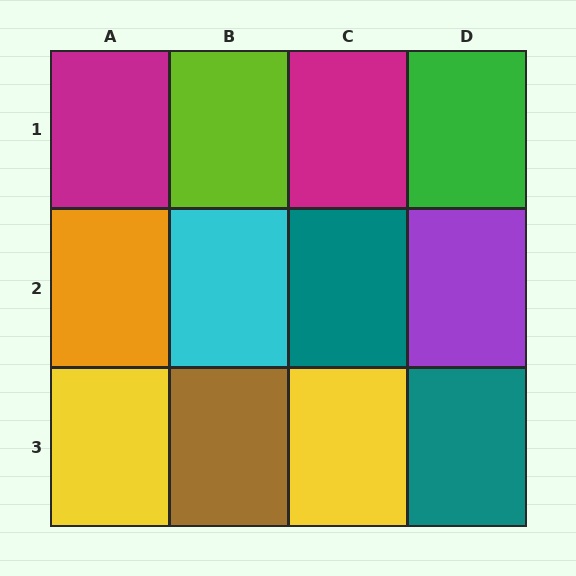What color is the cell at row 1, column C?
Magenta.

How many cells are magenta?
2 cells are magenta.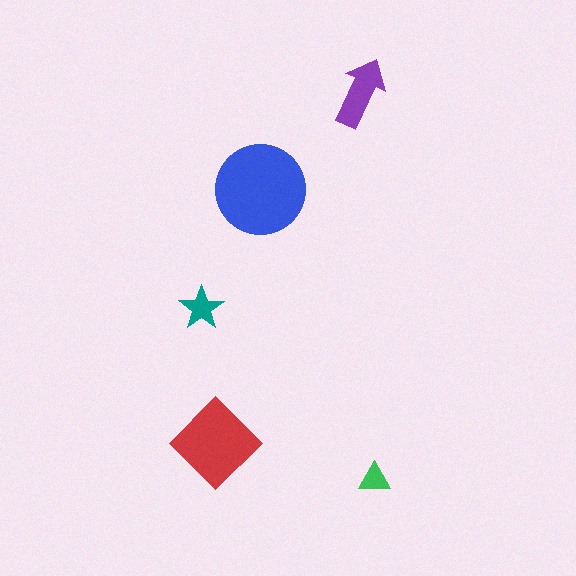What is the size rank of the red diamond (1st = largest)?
2nd.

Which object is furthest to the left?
The teal star is leftmost.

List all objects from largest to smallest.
The blue circle, the red diamond, the purple arrow, the teal star, the green triangle.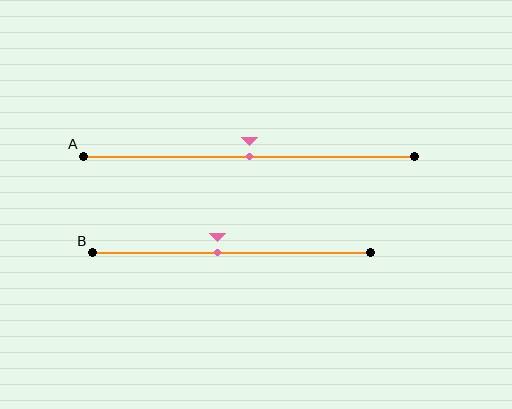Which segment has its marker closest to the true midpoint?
Segment A has its marker closest to the true midpoint.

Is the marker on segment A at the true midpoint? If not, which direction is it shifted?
Yes, the marker on segment A is at the true midpoint.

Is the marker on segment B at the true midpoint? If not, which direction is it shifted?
No, the marker on segment B is shifted to the left by about 5% of the segment length.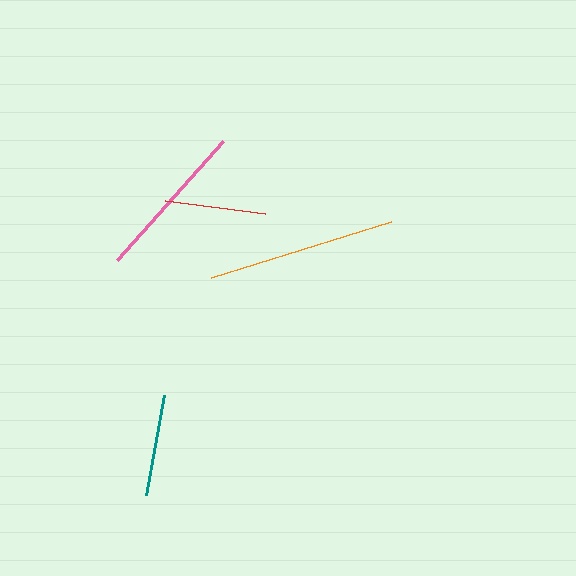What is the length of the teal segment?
The teal segment is approximately 101 pixels long.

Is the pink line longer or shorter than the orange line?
The orange line is longer than the pink line.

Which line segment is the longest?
The orange line is the longest at approximately 189 pixels.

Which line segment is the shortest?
The red line is the shortest at approximately 100 pixels.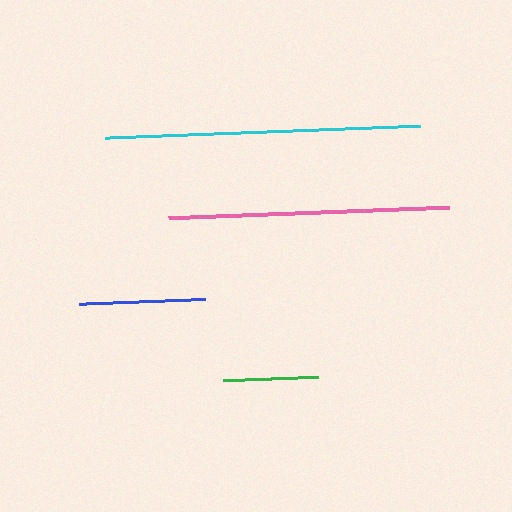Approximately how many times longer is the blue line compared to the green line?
The blue line is approximately 1.3 times the length of the green line.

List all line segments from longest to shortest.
From longest to shortest: cyan, pink, blue, green.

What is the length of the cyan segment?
The cyan segment is approximately 314 pixels long.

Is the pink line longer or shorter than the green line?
The pink line is longer than the green line.